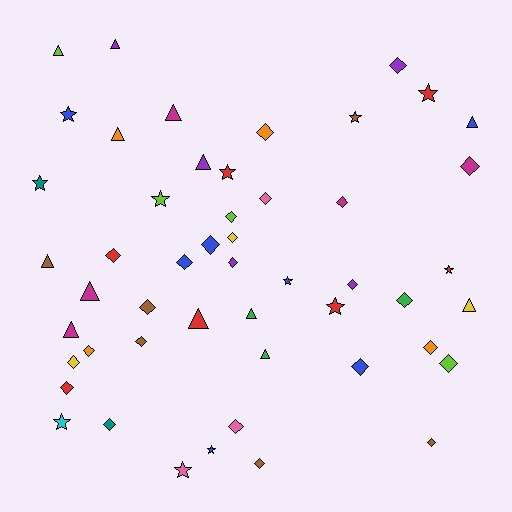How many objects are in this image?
There are 50 objects.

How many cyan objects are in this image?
There is 1 cyan object.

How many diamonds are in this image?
There are 25 diamonds.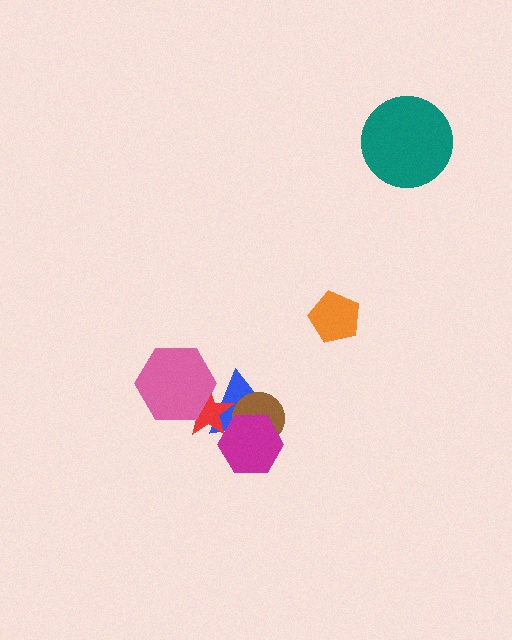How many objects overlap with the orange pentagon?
0 objects overlap with the orange pentagon.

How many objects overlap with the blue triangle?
4 objects overlap with the blue triangle.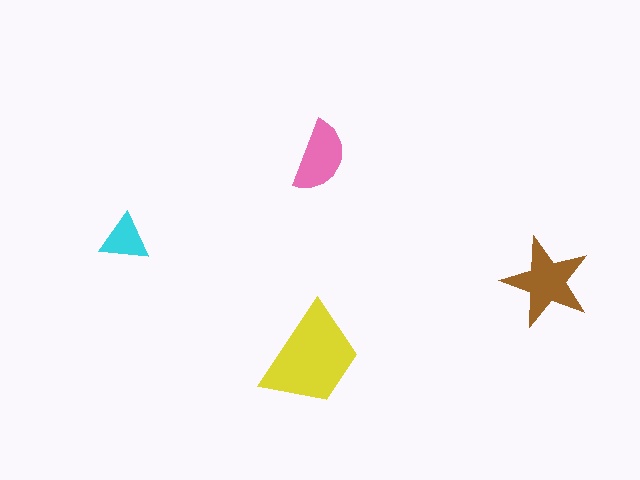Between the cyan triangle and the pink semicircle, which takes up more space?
The pink semicircle.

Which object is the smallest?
The cyan triangle.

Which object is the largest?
The yellow trapezoid.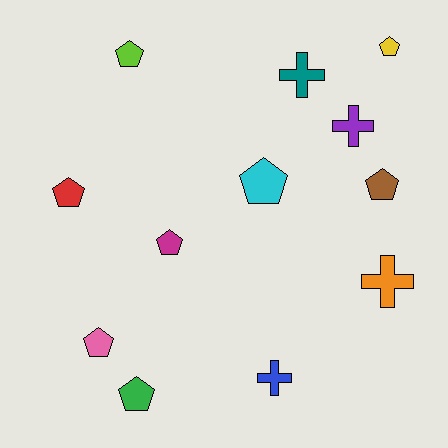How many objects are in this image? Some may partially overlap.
There are 12 objects.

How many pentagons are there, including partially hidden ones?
There are 8 pentagons.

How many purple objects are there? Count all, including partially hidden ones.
There is 1 purple object.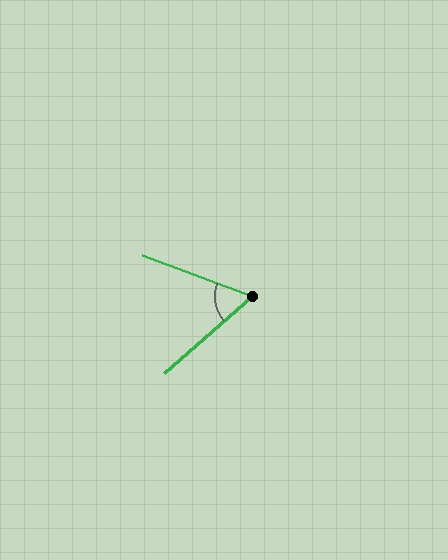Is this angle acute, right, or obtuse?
It is acute.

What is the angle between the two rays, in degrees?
Approximately 62 degrees.